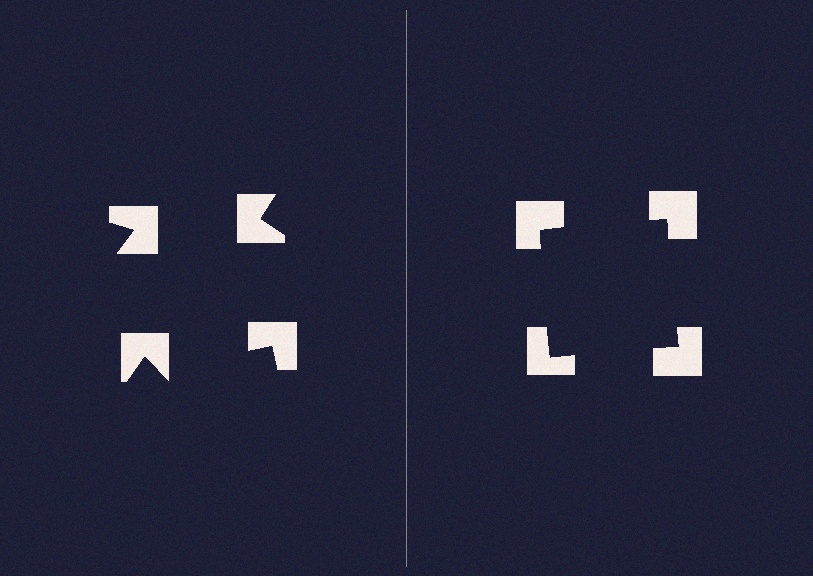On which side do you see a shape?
An illusory square appears on the right side. On the left side the wedge cuts are rotated, so no coherent shape forms.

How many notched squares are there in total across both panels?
8 — 4 on each side.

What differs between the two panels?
The notched squares are positioned identically on both sides; only the wedge orientations differ. On the right they align to a square; on the left they are misaligned.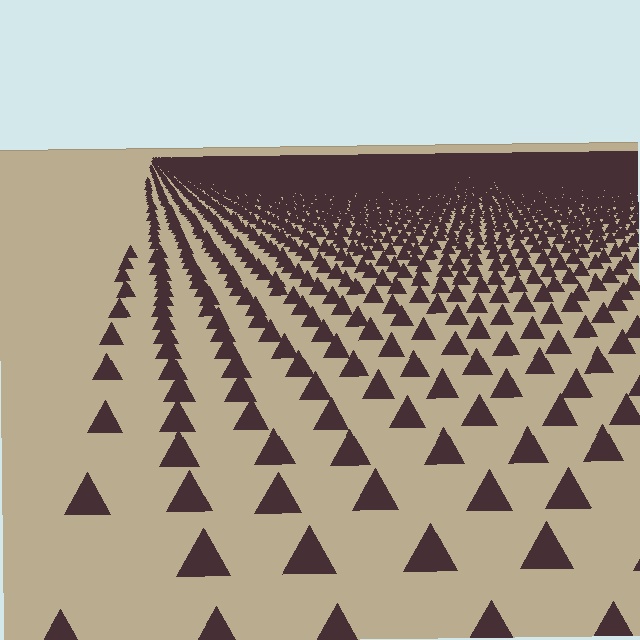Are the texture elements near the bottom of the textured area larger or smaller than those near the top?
Larger. Near the bottom, elements are closer to the viewer and appear at a bigger on-screen size.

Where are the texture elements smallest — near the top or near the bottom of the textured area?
Near the top.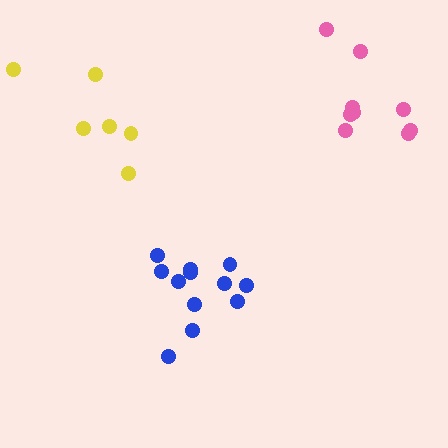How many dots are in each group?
Group 1: 6 dots, Group 2: 12 dots, Group 3: 9 dots (27 total).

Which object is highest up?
The yellow cluster is topmost.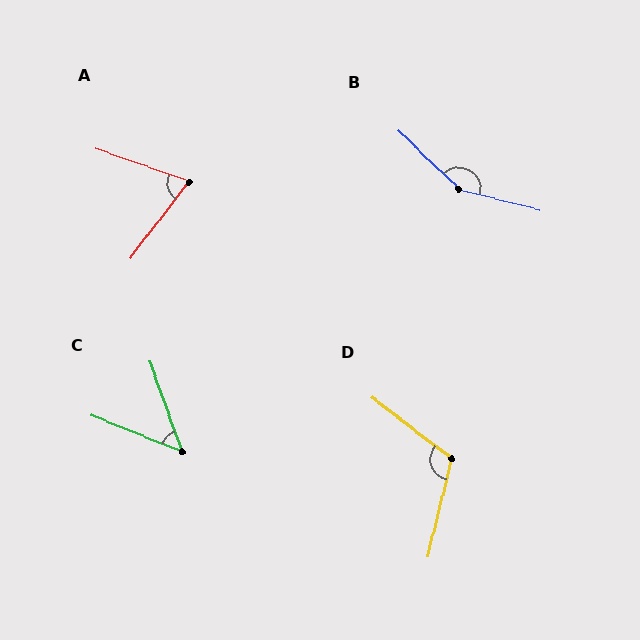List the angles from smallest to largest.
C (48°), A (72°), D (114°), B (150°).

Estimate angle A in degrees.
Approximately 72 degrees.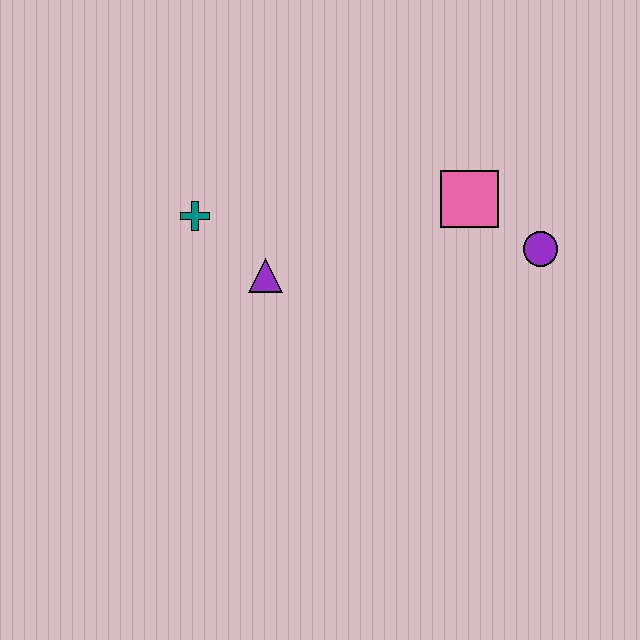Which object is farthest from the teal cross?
The purple circle is farthest from the teal cross.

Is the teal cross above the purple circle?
Yes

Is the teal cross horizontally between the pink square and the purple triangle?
No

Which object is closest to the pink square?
The purple circle is closest to the pink square.